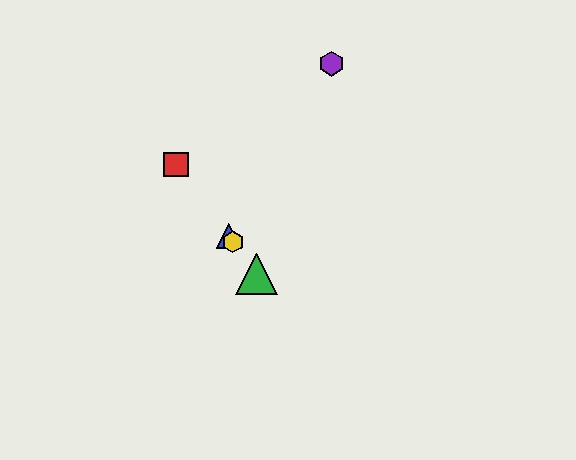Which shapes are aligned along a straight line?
The red square, the blue triangle, the green triangle, the yellow hexagon are aligned along a straight line.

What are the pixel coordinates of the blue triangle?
The blue triangle is at (229, 236).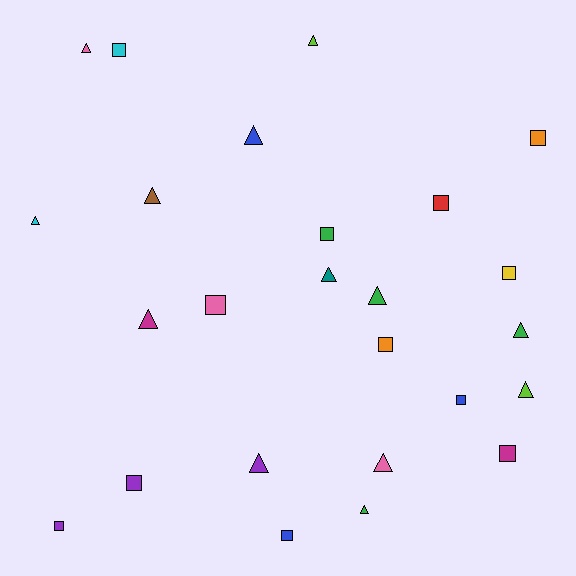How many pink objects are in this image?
There are 3 pink objects.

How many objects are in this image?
There are 25 objects.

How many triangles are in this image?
There are 13 triangles.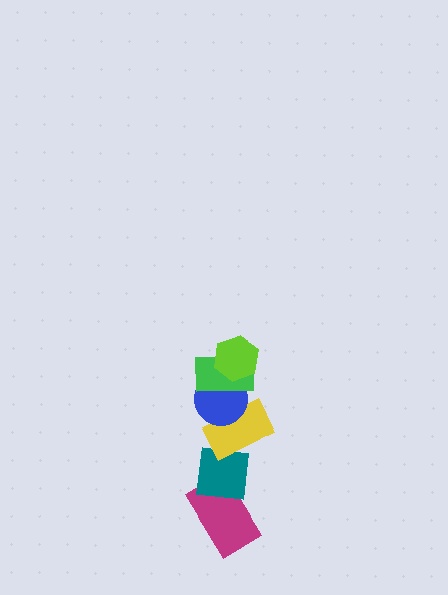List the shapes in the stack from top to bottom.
From top to bottom: the lime hexagon, the green rectangle, the blue circle, the yellow rectangle, the teal square, the magenta rectangle.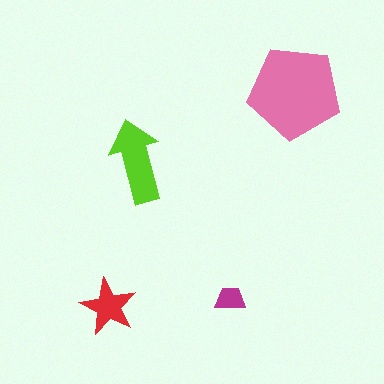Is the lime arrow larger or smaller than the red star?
Larger.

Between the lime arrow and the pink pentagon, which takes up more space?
The pink pentagon.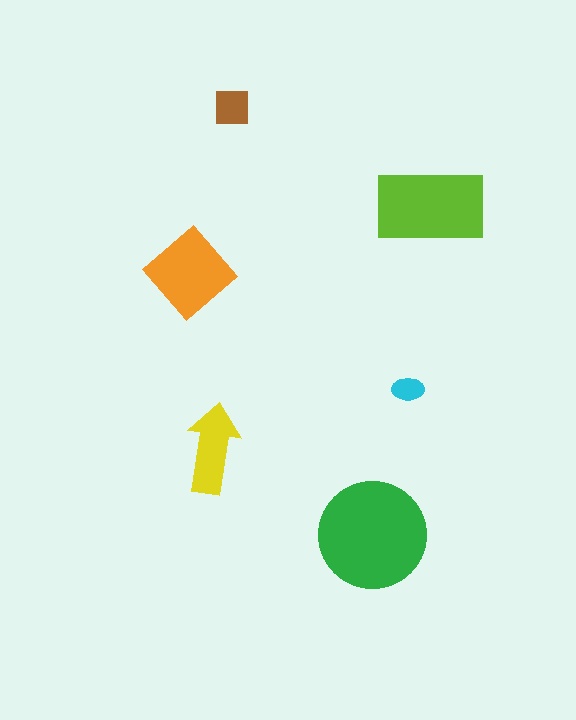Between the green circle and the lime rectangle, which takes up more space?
The green circle.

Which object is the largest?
The green circle.